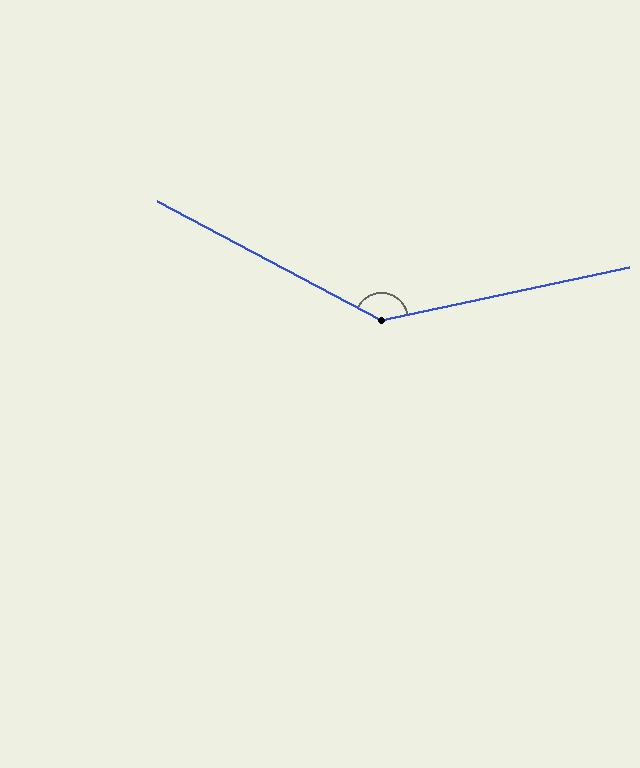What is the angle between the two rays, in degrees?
Approximately 140 degrees.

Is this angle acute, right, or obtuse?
It is obtuse.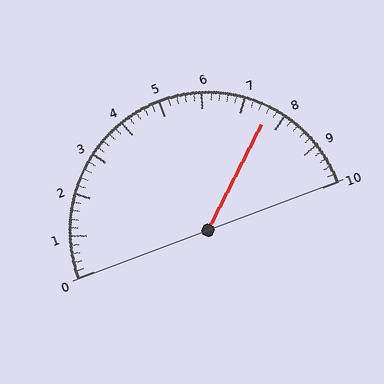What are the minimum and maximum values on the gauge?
The gauge ranges from 0 to 10.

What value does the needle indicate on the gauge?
The needle indicates approximately 7.6.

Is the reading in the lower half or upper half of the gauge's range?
The reading is in the upper half of the range (0 to 10).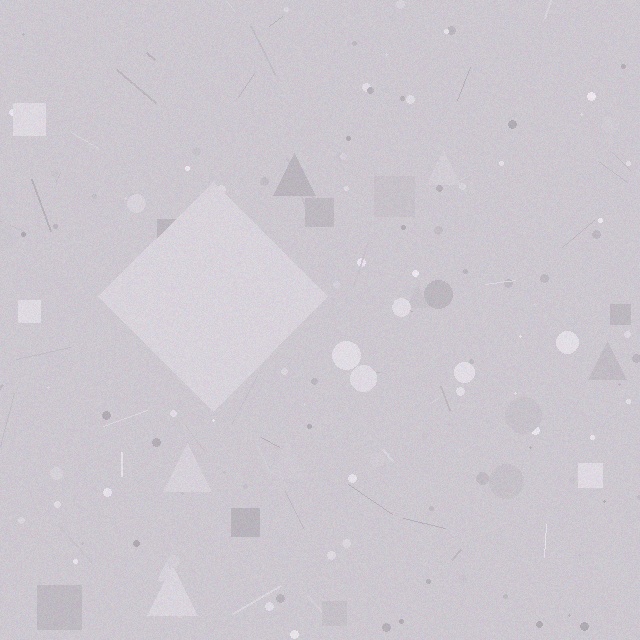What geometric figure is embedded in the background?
A diamond is embedded in the background.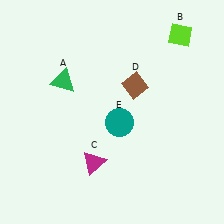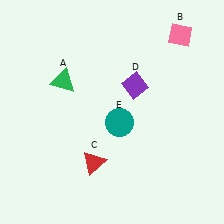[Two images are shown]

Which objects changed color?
B changed from lime to pink. C changed from magenta to red. D changed from brown to purple.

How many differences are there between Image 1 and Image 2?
There are 3 differences between the two images.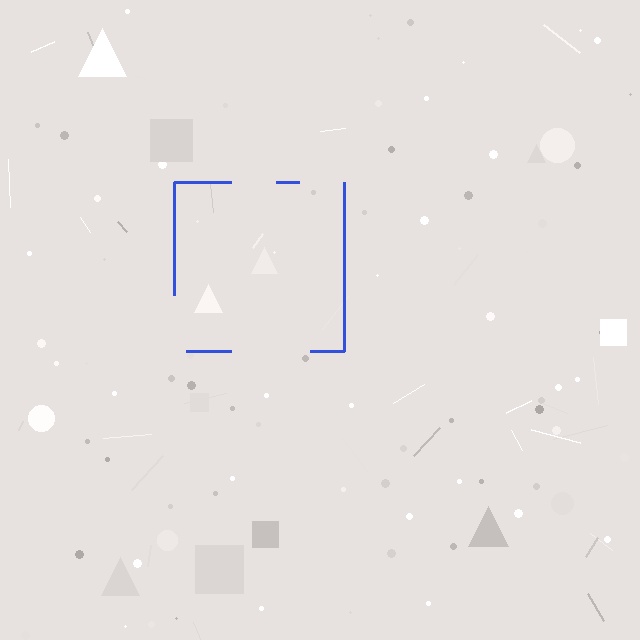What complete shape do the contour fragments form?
The contour fragments form a square.